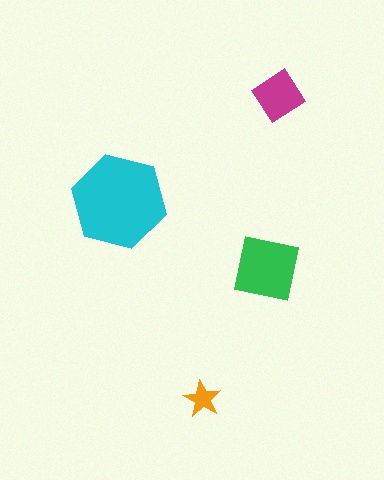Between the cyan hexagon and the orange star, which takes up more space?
The cyan hexagon.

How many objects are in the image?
There are 4 objects in the image.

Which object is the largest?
The cyan hexagon.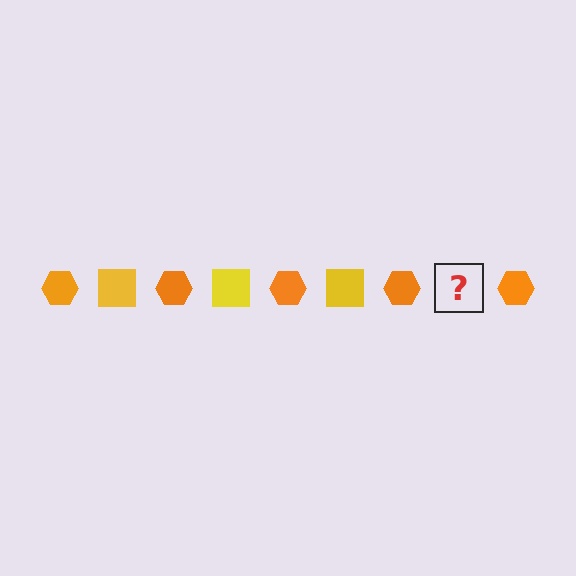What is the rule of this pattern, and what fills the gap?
The rule is that the pattern alternates between orange hexagon and yellow square. The gap should be filled with a yellow square.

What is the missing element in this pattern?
The missing element is a yellow square.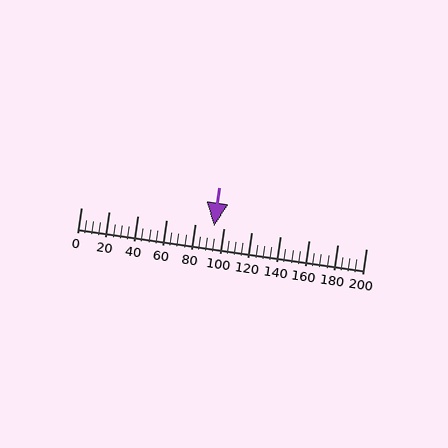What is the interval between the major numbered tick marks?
The major tick marks are spaced 20 units apart.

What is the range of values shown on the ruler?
The ruler shows values from 0 to 200.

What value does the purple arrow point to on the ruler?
The purple arrow points to approximately 93.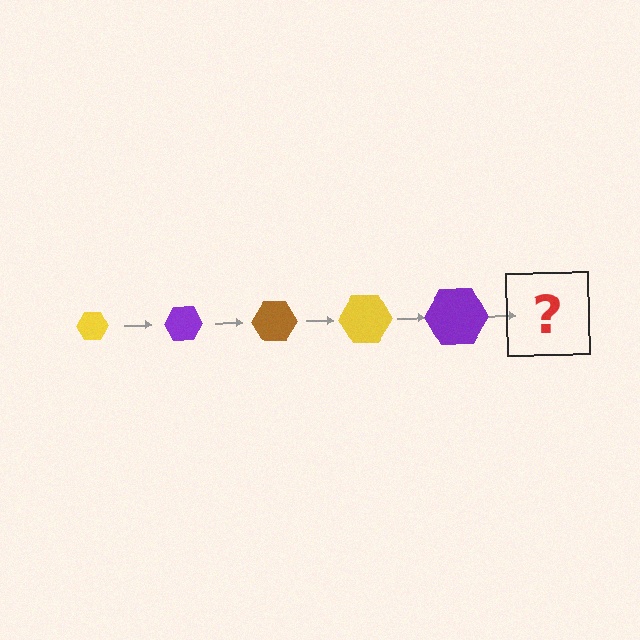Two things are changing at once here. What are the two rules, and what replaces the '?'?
The two rules are that the hexagon grows larger each step and the color cycles through yellow, purple, and brown. The '?' should be a brown hexagon, larger than the previous one.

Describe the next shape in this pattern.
It should be a brown hexagon, larger than the previous one.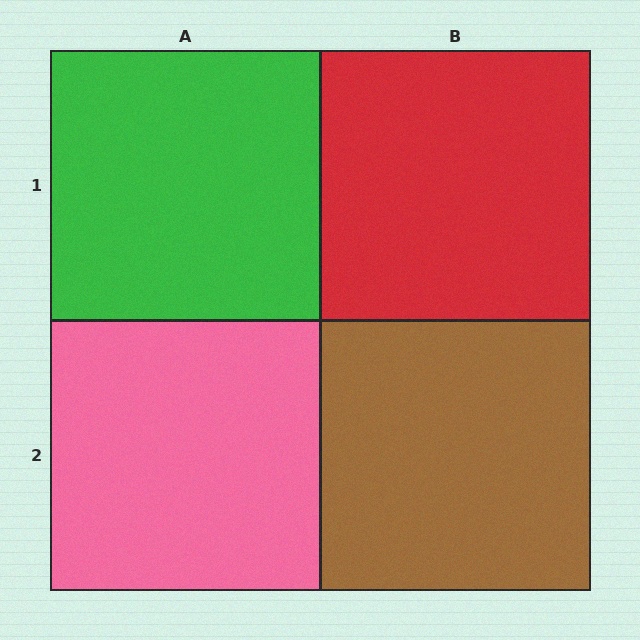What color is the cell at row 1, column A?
Green.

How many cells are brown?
1 cell is brown.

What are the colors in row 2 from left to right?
Pink, brown.